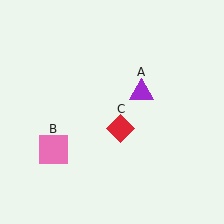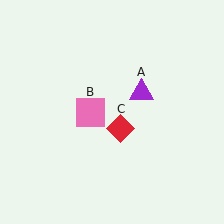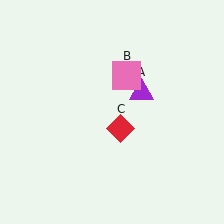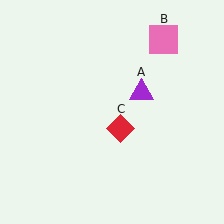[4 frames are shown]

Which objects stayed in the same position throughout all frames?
Purple triangle (object A) and red diamond (object C) remained stationary.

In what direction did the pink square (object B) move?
The pink square (object B) moved up and to the right.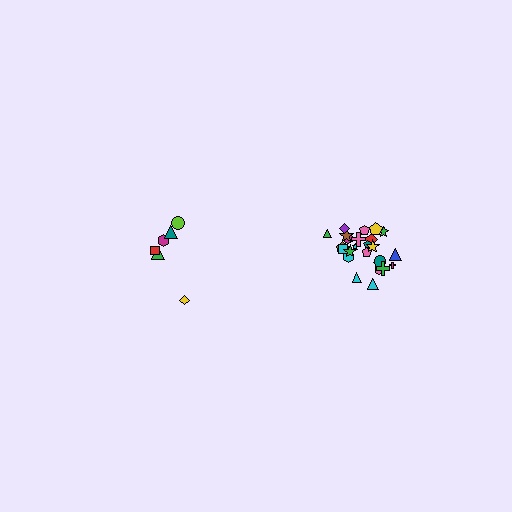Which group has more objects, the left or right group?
The right group.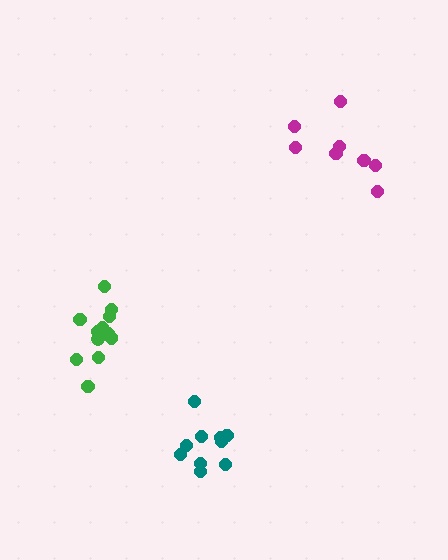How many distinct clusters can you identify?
There are 3 distinct clusters.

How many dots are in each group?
Group 1: 10 dots, Group 2: 8 dots, Group 3: 12 dots (30 total).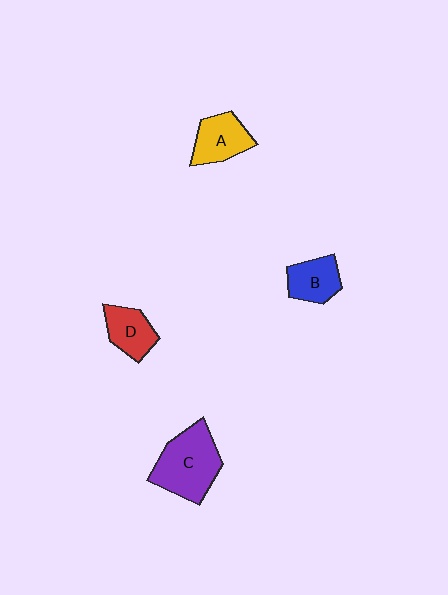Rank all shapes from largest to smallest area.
From largest to smallest: C (purple), A (yellow), B (blue), D (red).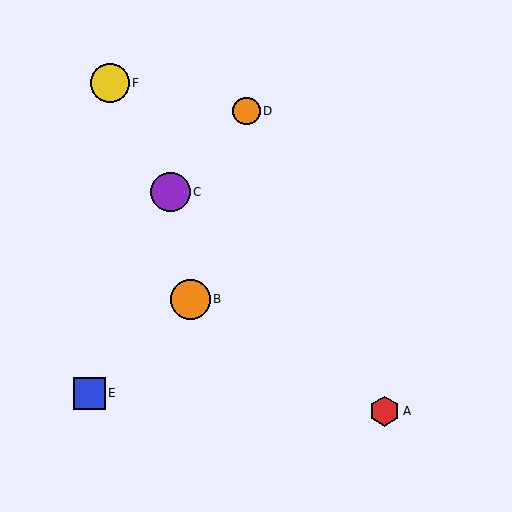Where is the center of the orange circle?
The center of the orange circle is at (247, 111).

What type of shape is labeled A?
Shape A is a red hexagon.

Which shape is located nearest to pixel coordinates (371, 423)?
The red hexagon (labeled A) at (385, 411) is nearest to that location.